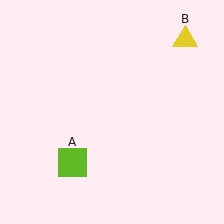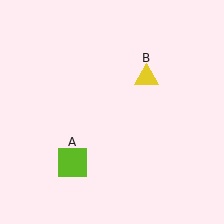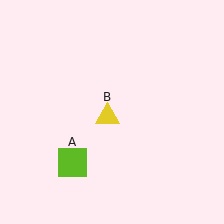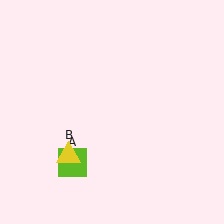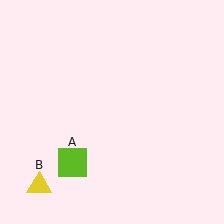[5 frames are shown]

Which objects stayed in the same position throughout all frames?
Lime square (object A) remained stationary.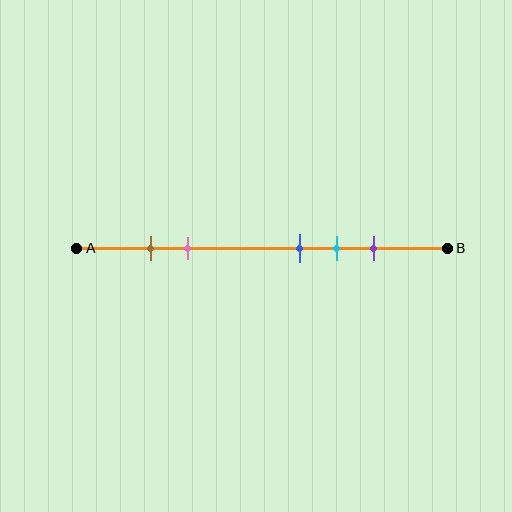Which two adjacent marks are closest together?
The brown and pink marks are the closest adjacent pair.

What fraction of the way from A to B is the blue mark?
The blue mark is approximately 60% (0.6) of the way from A to B.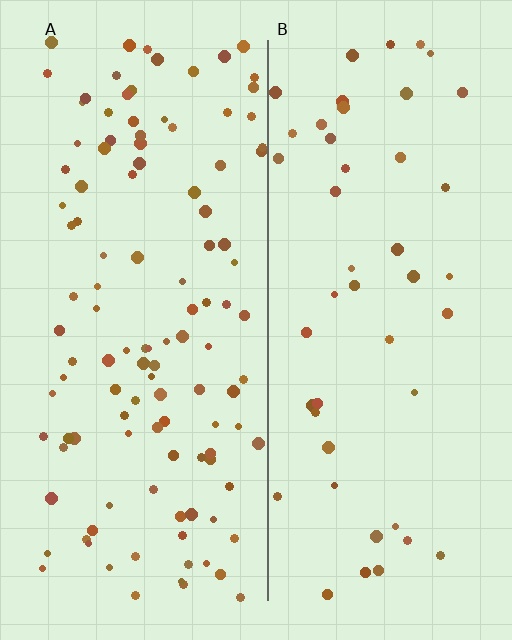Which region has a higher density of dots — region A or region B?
A (the left).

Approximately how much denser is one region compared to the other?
Approximately 2.4× — region A over region B.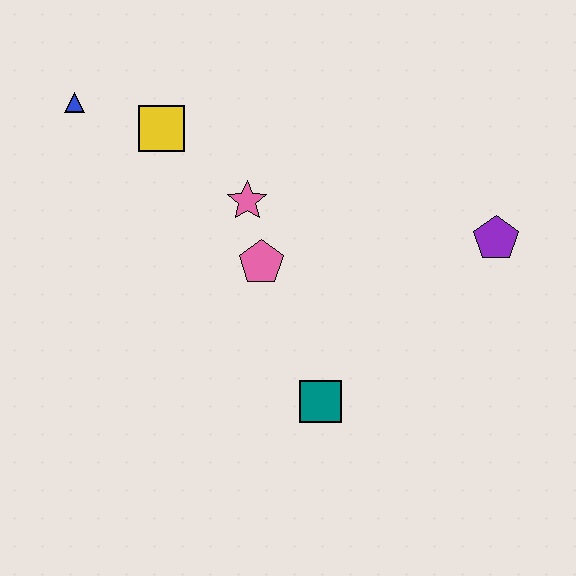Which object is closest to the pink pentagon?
The pink star is closest to the pink pentagon.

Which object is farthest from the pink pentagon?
The blue triangle is farthest from the pink pentagon.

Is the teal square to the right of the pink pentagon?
Yes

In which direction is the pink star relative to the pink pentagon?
The pink star is above the pink pentagon.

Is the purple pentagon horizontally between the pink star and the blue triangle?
No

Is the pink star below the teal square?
No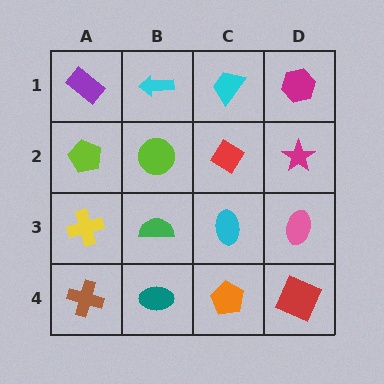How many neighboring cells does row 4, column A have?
2.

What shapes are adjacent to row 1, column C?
A red diamond (row 2, column C), a cyan arrow (row 1, column B), a magenta hexagon (row 1, column D).